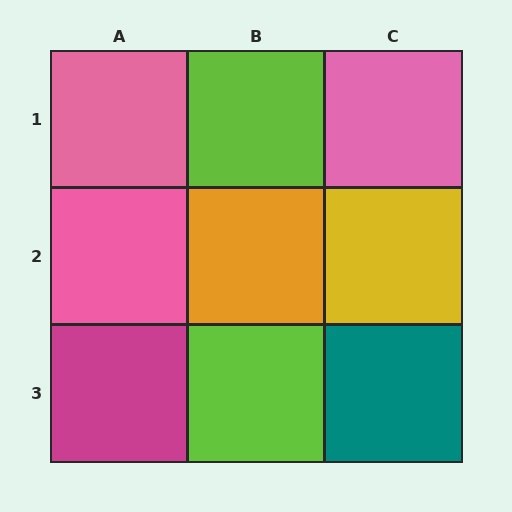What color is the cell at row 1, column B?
Lime.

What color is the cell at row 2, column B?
Orange.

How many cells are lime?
2 cells are lime.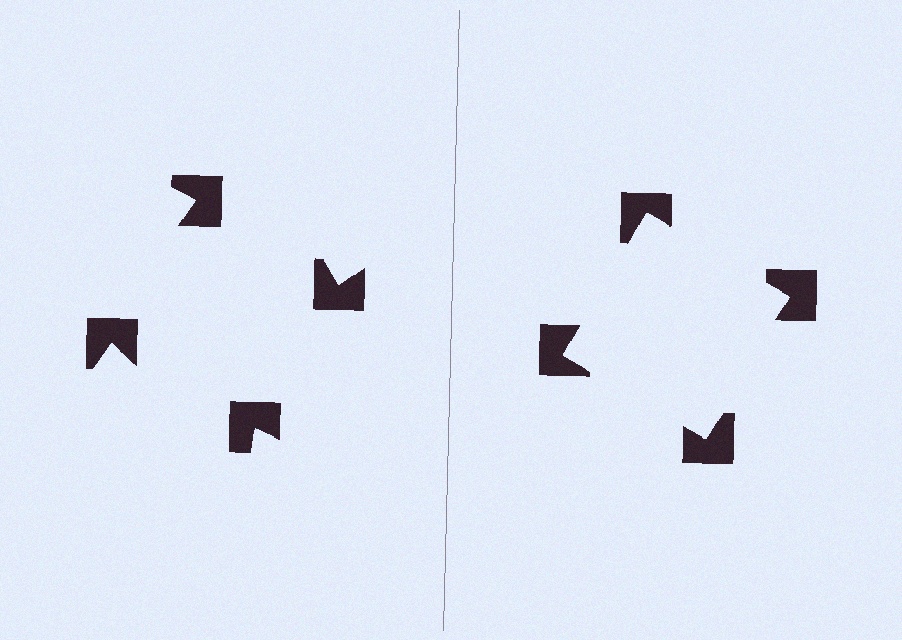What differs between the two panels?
The notched squares are positioned identically on both sides; only the wedge orientations differ. On the right they align to a square; on the left they are misaligned.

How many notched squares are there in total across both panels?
8 — 4 on each side.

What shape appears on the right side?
An illusory square.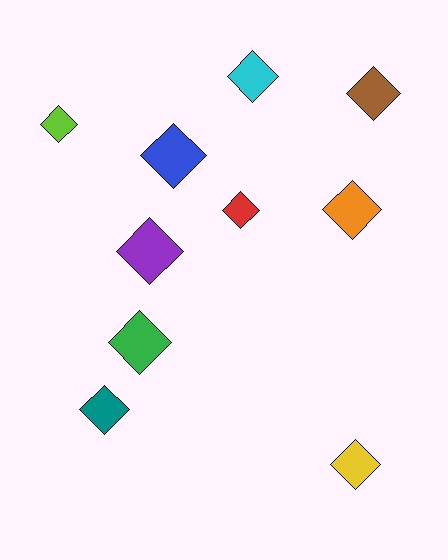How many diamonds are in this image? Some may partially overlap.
There are 10 diamonds.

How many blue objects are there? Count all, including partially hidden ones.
There is 1 blue object.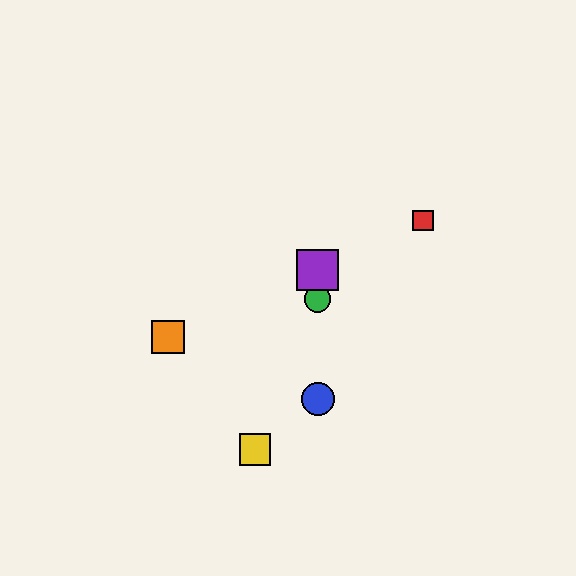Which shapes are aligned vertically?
The blue circle, the green circle, the purple square are aligned vertically.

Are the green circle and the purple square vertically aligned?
Yes, both are at x≈318.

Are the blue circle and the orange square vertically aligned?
No, the blue circle is at x≈318 and the orange square is at x≈168.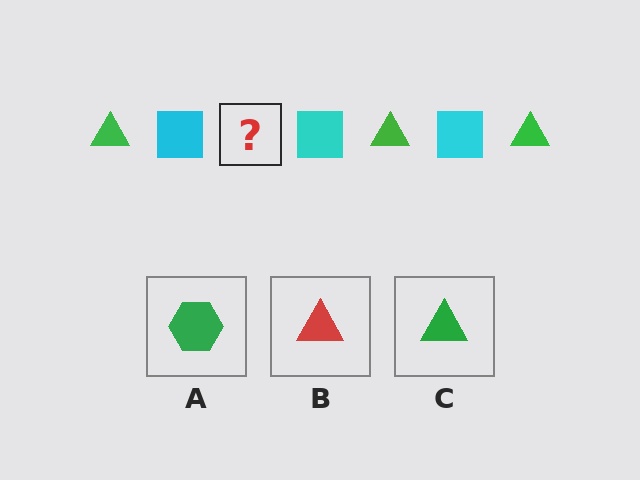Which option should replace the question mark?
Option C.